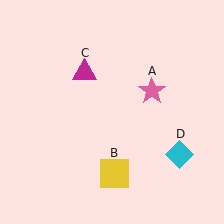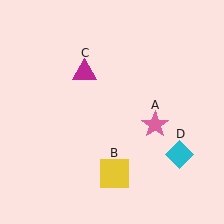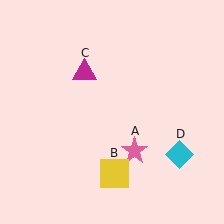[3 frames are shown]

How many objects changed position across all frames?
1 object changed position: pink star (object A).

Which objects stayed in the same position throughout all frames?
Yellow square (object B) and magenta triangle (object C) and cyan diamond (object D) remained stationary.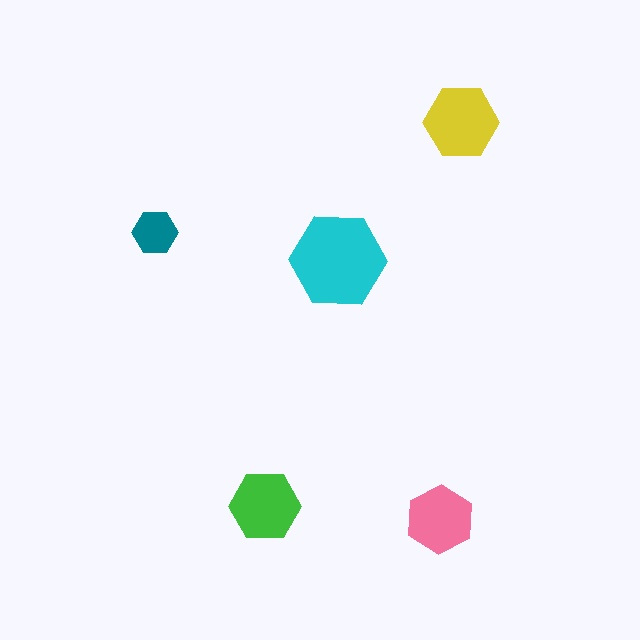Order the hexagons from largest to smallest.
the cyan one, the yellow one, the green one, the pink one, the teal one.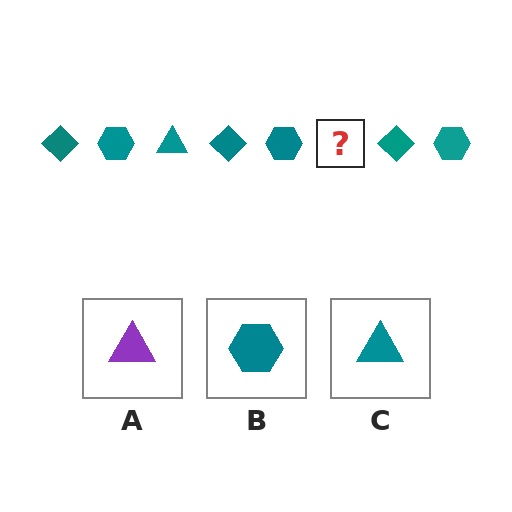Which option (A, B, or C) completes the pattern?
C.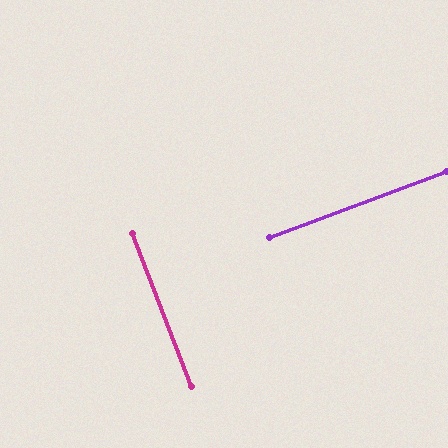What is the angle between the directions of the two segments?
Approximately 89 degrees.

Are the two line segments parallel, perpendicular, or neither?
Perpendicular — they meet at approximately 89°.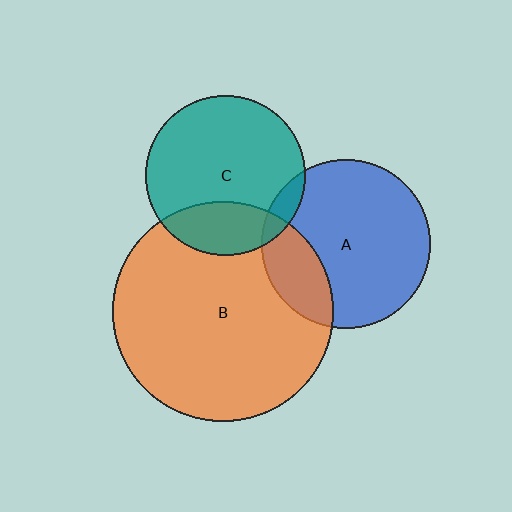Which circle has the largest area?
Circle B (orange).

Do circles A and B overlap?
Yes.